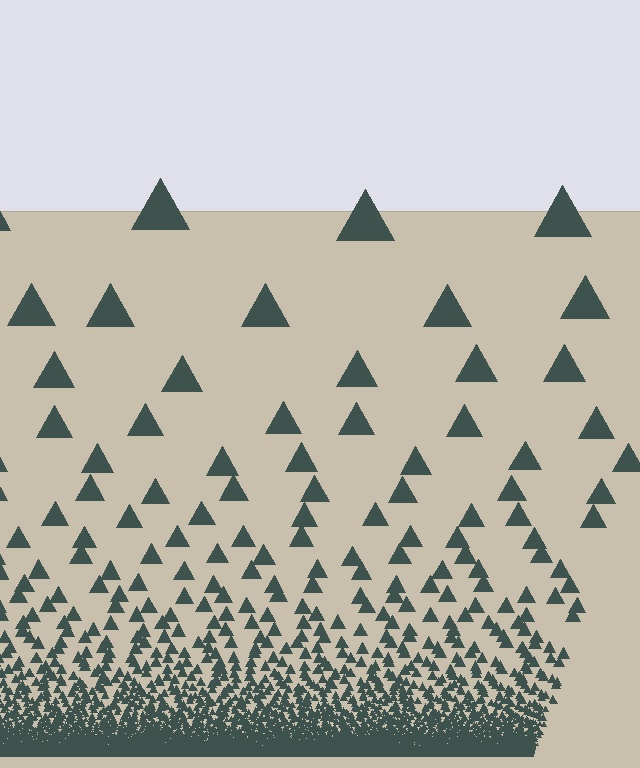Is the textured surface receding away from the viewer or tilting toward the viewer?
The surface appears to tilt toward the viewer. Texture elements get larger and sparser toward the top.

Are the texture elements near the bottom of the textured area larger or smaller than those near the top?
Smaller. The gradient is inverted — elements near the bottom are smaller and denser.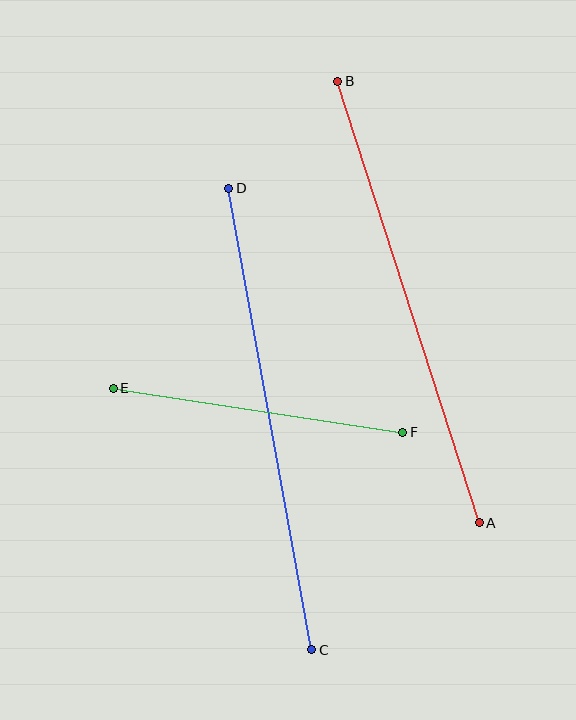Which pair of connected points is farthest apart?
Points C and D are farthest apart.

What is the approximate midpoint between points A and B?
The midpoint is at approximately (409, 302) pixels.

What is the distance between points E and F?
The distance is approximately 293 pixels.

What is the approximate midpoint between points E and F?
The midpoint is at approximately (258, 410) pixels.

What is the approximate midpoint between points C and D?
The midpoint is at approximately (270, 419) pixels.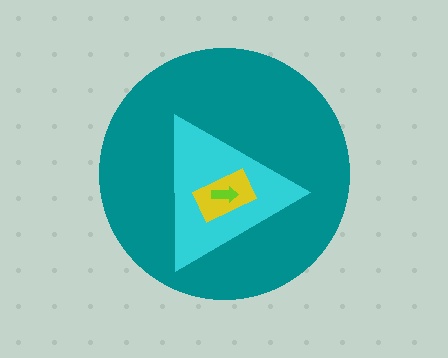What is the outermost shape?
The teal circle.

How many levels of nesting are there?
4.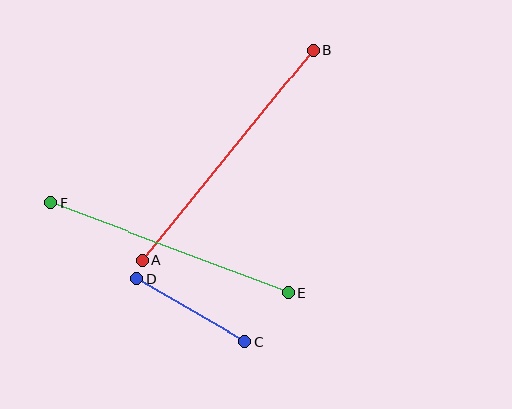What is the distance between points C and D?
The distance is approximately 126 pixels.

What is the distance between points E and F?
The distance is approximately 254 pixels.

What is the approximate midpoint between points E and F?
The midpoint is at approximately (169, 248) pixels.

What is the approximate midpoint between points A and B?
The midpoint is at approximately (227, 155) pixels.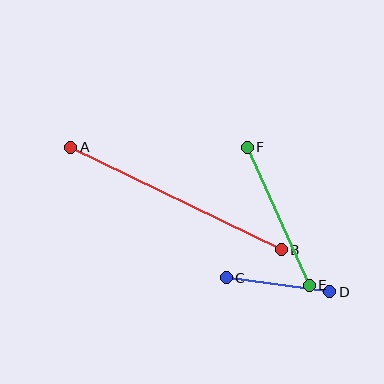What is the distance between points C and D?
The distance is approximately 104 pixels.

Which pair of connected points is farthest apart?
Points A and B are farthest apart.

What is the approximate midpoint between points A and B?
The midpoint is at approximately (176, 198) pixels.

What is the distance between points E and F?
The distance is approximately 151 pixels.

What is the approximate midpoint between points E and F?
The midpoint is at approximately (278, 216) pixels.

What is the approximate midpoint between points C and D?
The midpoint is at approximately (278, 285) pixels.